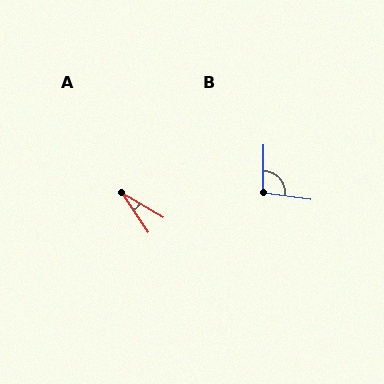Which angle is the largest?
B, at approximately 96 degrees.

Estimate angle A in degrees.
Approximately 25 degrees.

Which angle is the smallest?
A, at approximately 25 degrees.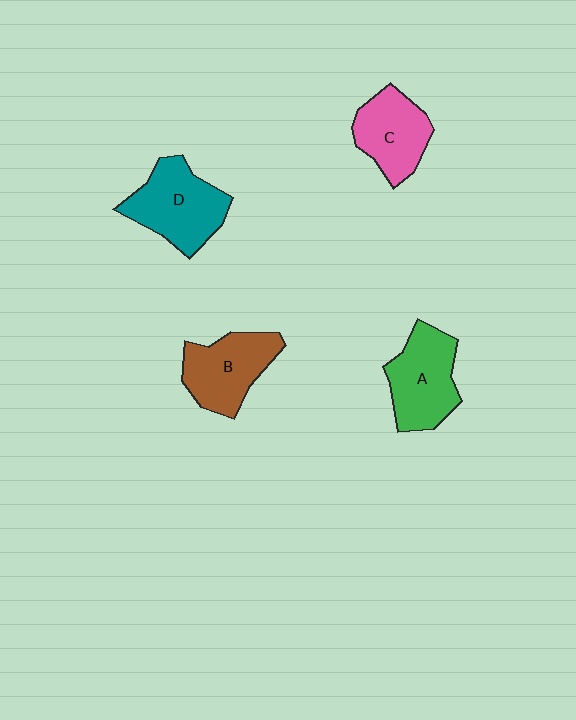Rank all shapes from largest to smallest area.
From largest to smallest: D (teal), A (green), B (brown), C (pink).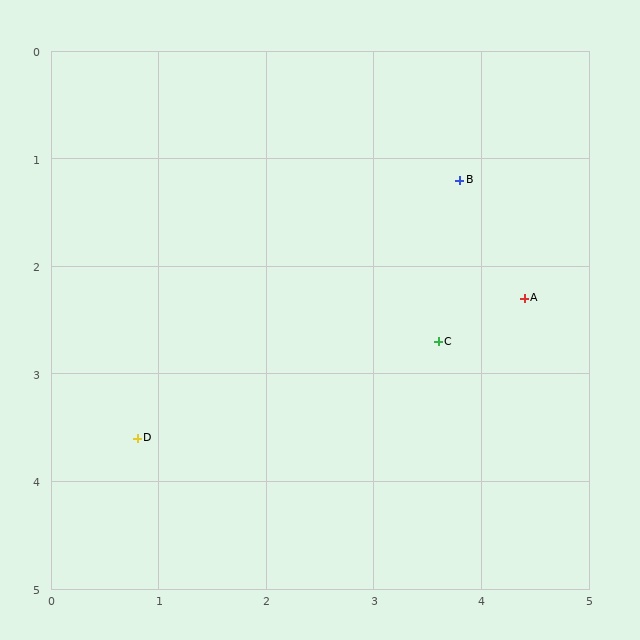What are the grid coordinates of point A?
Point A is at approximately (4.4, 2.3).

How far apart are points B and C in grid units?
Points B and C are about 1.5 grid units apart.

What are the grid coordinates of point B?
Point B is at approximately (3.8, 1.2).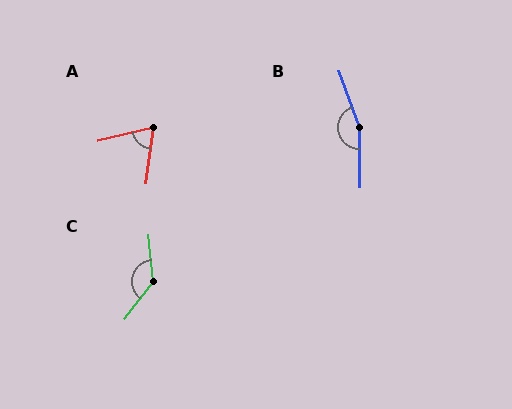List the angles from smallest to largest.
A (69°), C (136°), B (161°).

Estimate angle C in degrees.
Approximately 136 degrees.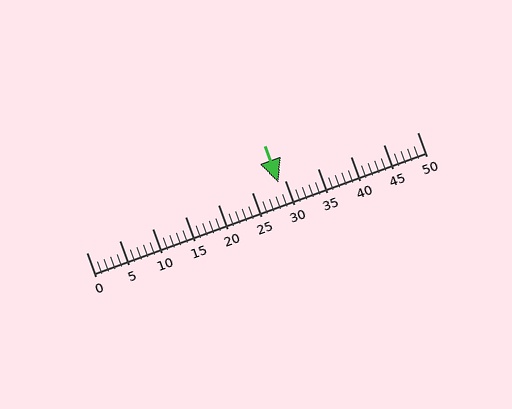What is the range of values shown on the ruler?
The ruler shows values from 0 to 50.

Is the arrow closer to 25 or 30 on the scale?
The arrow is closer to 30.